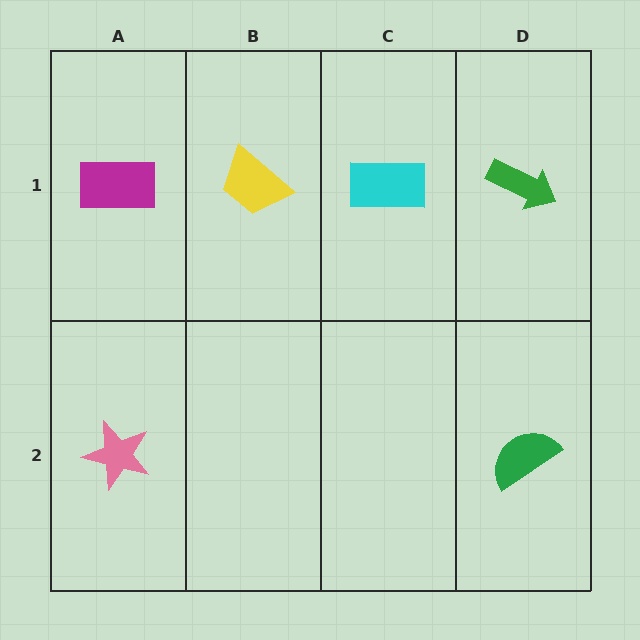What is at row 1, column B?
A yellow trapezoid.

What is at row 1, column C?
A cyan rectangle.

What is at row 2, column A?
A pink star.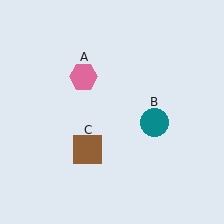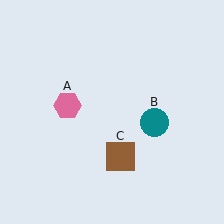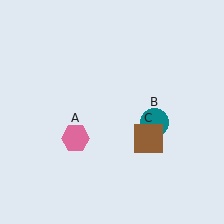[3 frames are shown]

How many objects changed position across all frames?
2 objects changed position: pink hexagon (object A), brown square (object C).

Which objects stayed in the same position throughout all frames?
Teal circle (object B) remained stationary.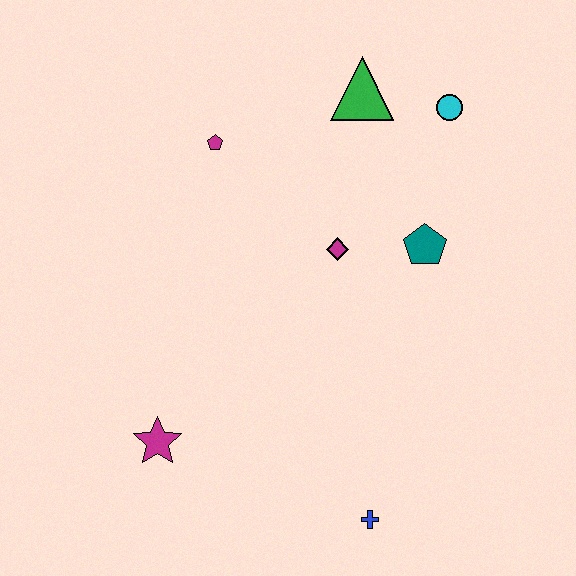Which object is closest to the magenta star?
The blue cross is closest to the magenta star.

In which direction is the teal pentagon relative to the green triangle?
The teal pentagon is below the green triangle.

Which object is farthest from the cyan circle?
The magenta star is farthest from the cyan circle.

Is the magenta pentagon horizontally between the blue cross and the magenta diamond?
No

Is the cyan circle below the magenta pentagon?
No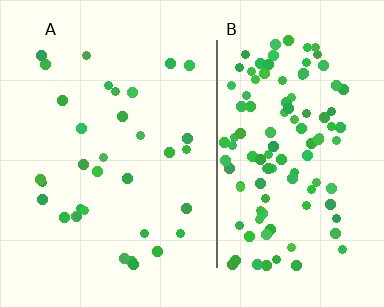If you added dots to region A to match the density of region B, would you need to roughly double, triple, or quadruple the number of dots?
Approximately quadruple.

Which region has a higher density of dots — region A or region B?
B (the right).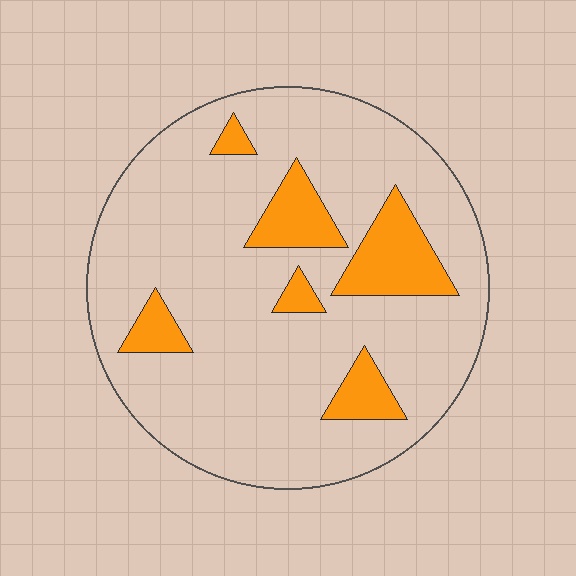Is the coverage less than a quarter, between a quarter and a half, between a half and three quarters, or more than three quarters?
Less than a quarter.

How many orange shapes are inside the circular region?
6.